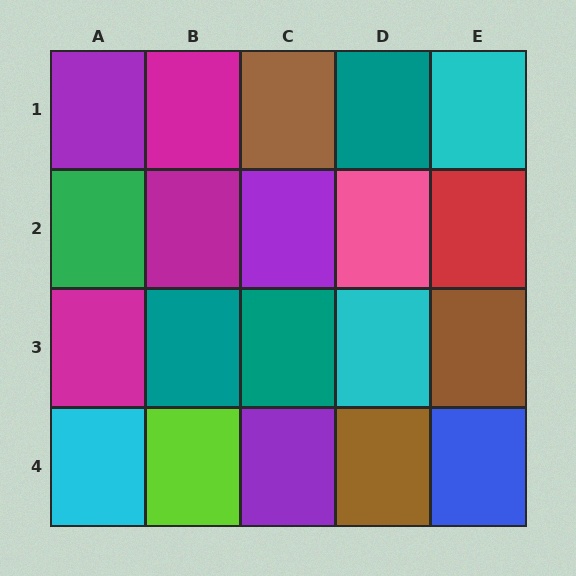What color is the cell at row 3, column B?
Teal.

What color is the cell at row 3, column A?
Magenta.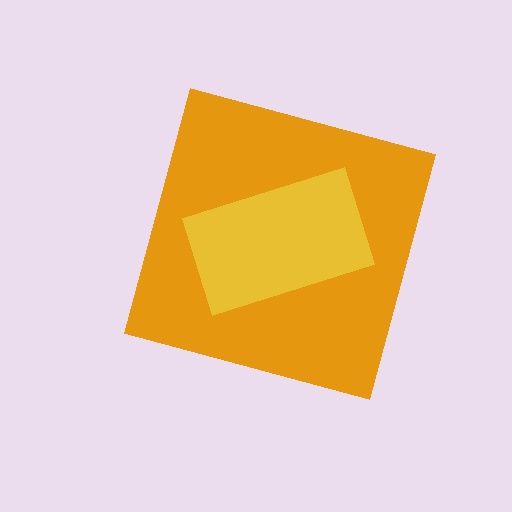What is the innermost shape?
The yellow rectangle.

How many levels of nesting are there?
2.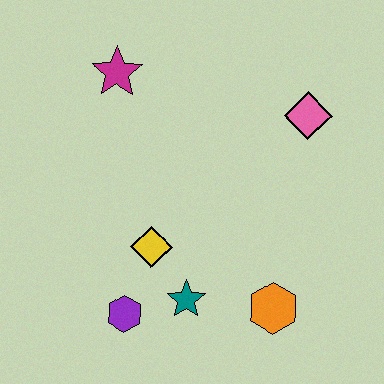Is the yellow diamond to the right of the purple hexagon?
Yes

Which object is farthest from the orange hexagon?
The magenta star is farthest from the orange hexagon.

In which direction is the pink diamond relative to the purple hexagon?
The pink diamond is above the purple hexagon.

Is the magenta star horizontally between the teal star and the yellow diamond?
No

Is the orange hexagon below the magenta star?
Yes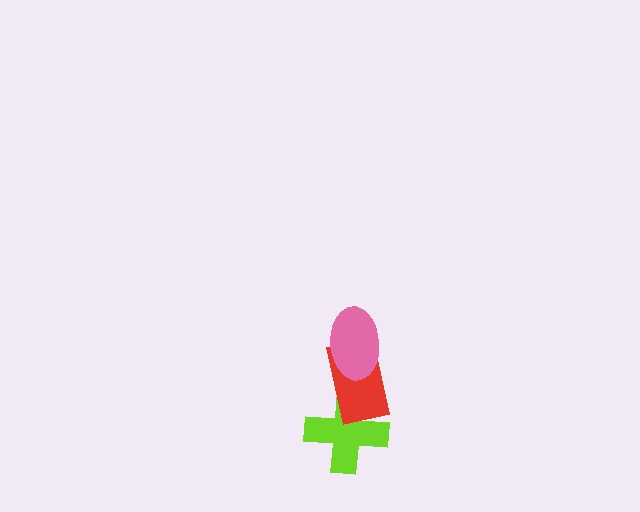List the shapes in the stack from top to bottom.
From top to bottom: the pink ellipse, the red rectangle, the lime cross.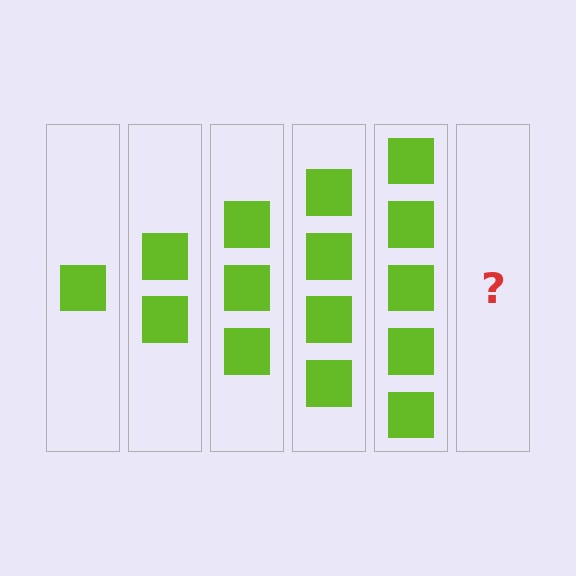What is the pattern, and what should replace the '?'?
The pattern is that each step adds one more square. The '?' should be 6 squares.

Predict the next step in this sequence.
The next step is 6 squares.